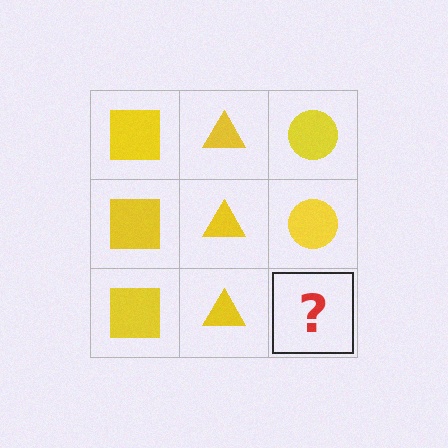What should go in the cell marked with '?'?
The missing cell should contain a yellow circle.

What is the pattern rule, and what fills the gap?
The rule is that each column has a consistent shape. The gap should be filled with a yellow circle.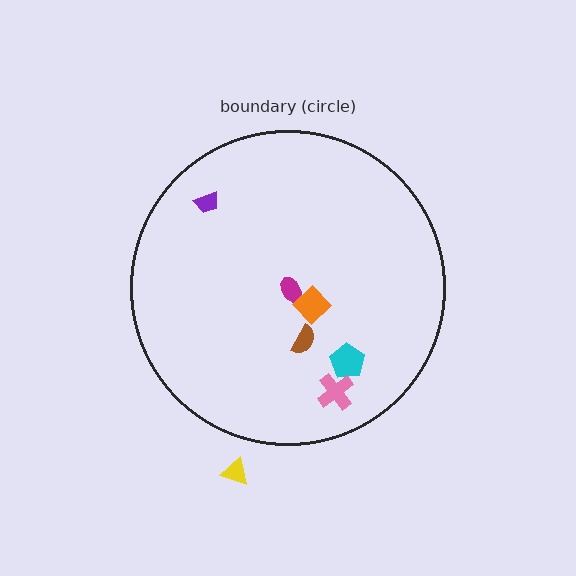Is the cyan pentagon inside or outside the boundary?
Inside.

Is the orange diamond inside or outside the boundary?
Inside.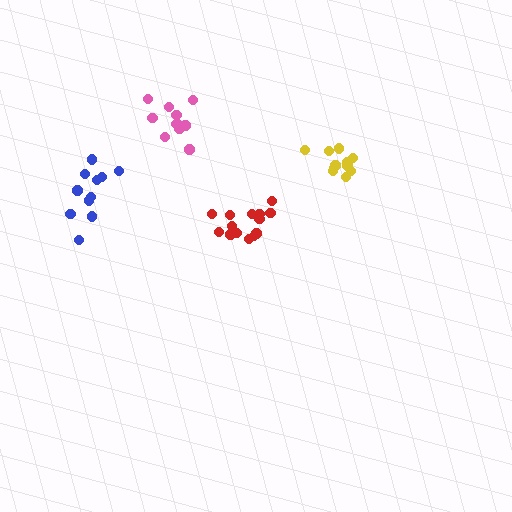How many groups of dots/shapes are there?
There are 4 groups.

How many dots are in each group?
Group 1: 11 dots, Group 2: 11 dots, Group 3: 14 dots, Group 4: 11 dots (47 total).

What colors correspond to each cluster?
The clusters are colored: pink, yellow, red, blue.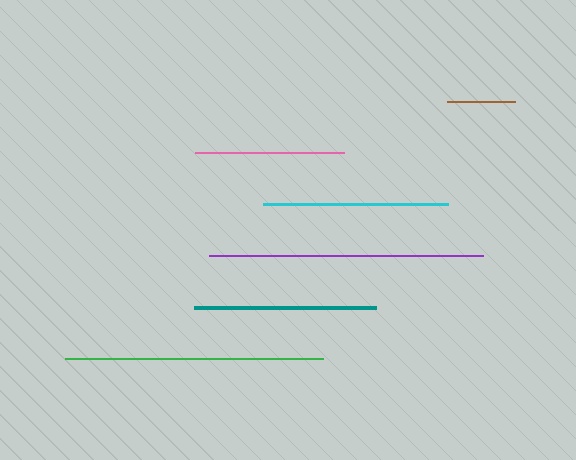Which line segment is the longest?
The purple line is the longest at approximately 275 pixels.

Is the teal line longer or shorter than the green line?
The green line is longer than the teal line.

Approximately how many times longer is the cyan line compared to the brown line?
The cyan line is approximately 2.7 times the length of the brown line.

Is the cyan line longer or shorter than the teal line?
The cyan line is longer than the teal line.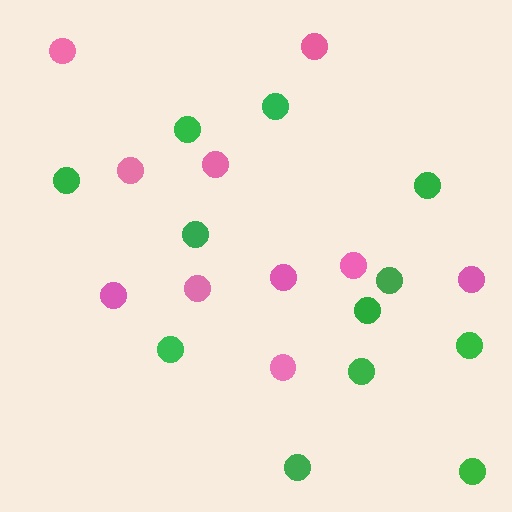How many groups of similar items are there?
There are 2 groups: one group of green circles (12) and one group of pink circles (10).